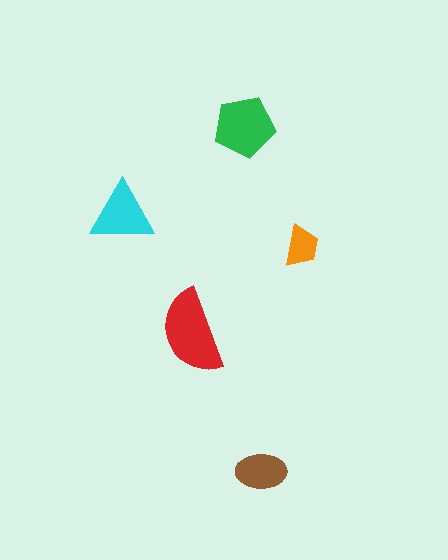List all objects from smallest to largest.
The orange trapezoid, the brown ellipse, the cyan triangle, the green pentagon, the red semicircle.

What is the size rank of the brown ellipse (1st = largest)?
4th.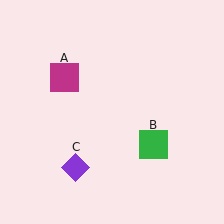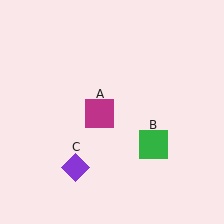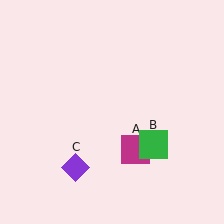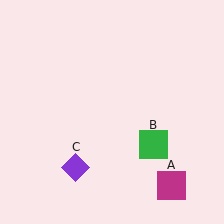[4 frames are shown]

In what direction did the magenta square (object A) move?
The magenta square (object A) moved down and to the right.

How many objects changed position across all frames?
1 object changed position: magenta square (object A).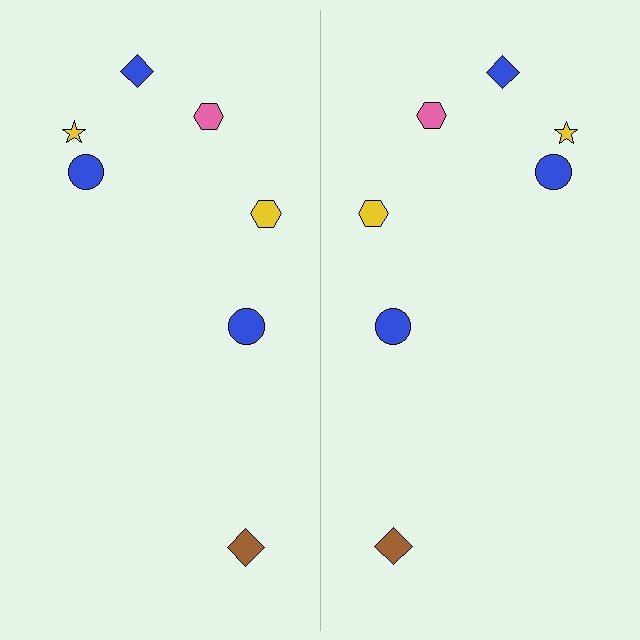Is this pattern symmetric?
Yes, this pattern has bilateral (reflection) symmetry.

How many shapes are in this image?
There are 14 shapes in this image.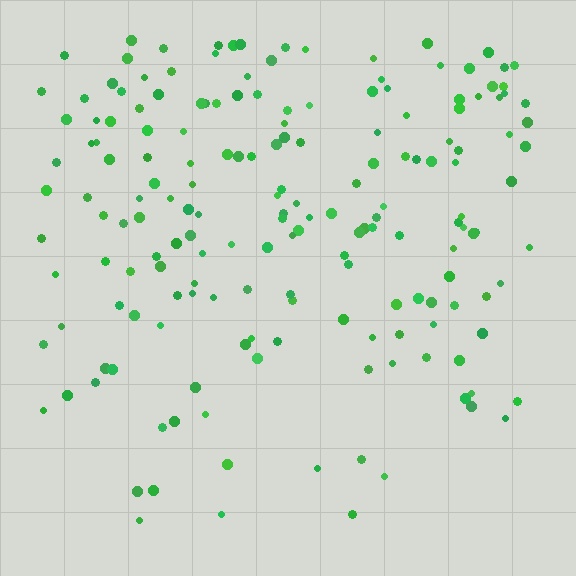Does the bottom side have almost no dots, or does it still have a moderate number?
Still a moderate number, just noticeably fewer than the top.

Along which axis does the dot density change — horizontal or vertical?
Vertical.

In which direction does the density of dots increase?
From bottom to top, with the top side densest.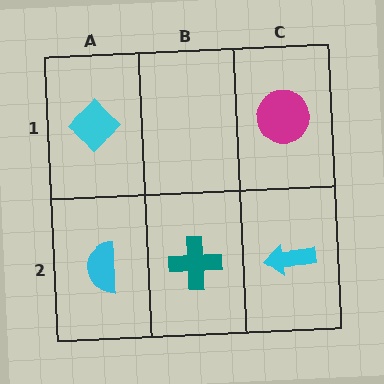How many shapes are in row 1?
2 shapes.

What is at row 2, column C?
A cyan arrow.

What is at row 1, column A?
A cyan diamond.